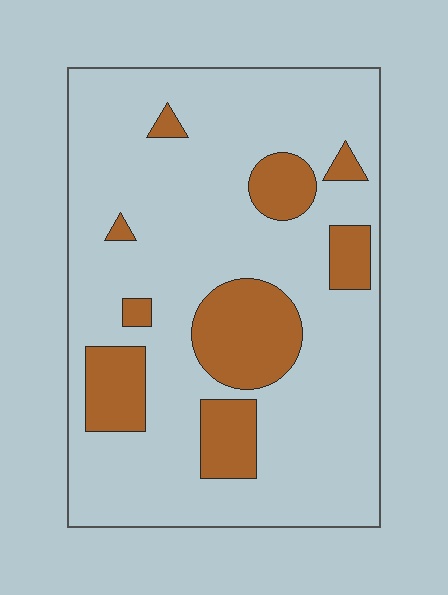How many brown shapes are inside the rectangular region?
9.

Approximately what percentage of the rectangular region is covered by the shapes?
Approximately 20%.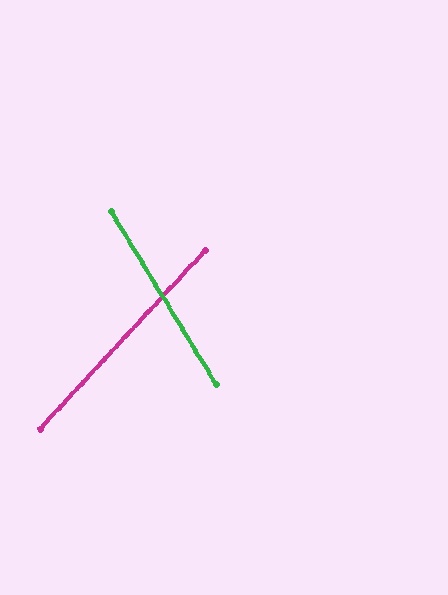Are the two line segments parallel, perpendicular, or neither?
Neither parallel nor perpendicular — they differ by about 74°.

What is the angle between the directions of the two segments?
Approximately 74 degrees.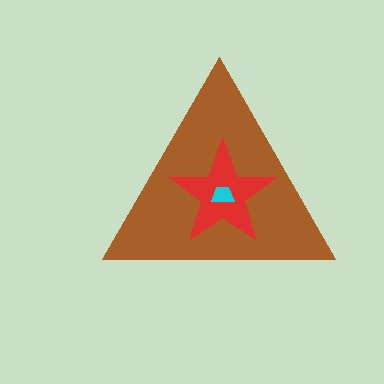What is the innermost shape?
The cyan trapezoid.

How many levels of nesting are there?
3.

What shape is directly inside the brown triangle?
The red star.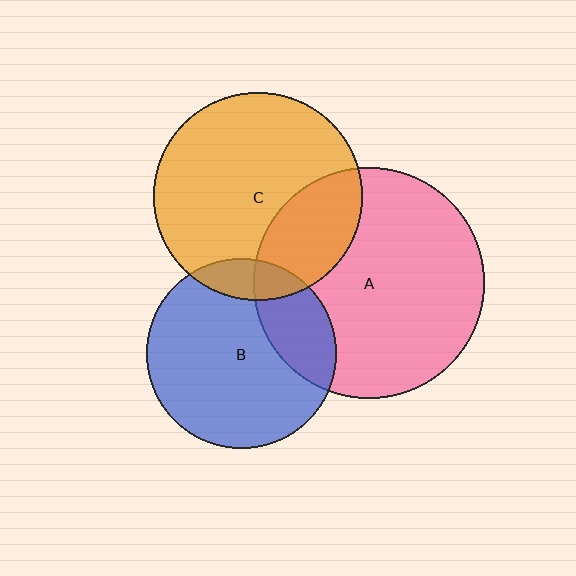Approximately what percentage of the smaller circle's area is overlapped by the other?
Approximately 25%.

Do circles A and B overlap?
Yes.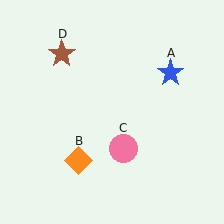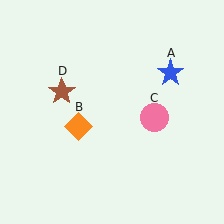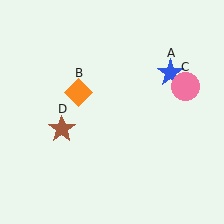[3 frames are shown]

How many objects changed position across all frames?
3 objects changed position: orange diamond (object B), pink circle (object C), brown star (object D).